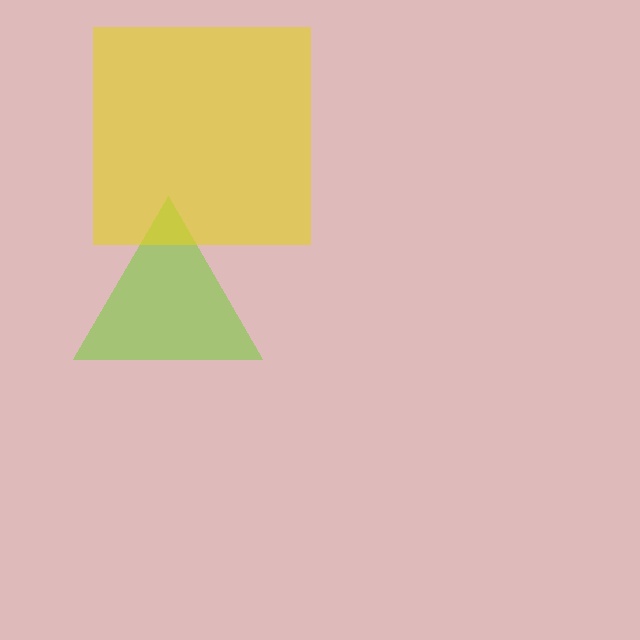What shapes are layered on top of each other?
The layered shapes are: a lime triangle, a yellow square.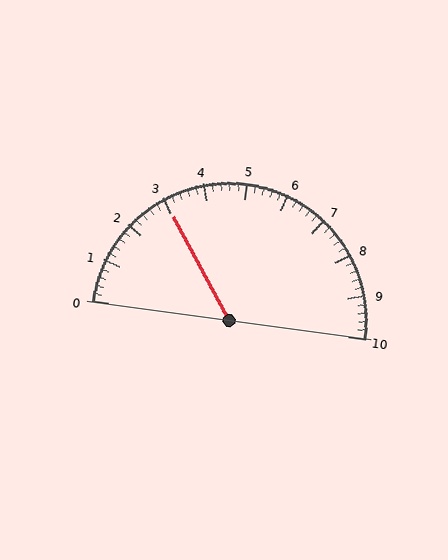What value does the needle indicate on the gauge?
The needle indicates approximately 3.0.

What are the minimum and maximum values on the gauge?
The gauge ranges from 0 to 10.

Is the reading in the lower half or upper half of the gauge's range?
The reading is in the lower half of the range (0 to 10).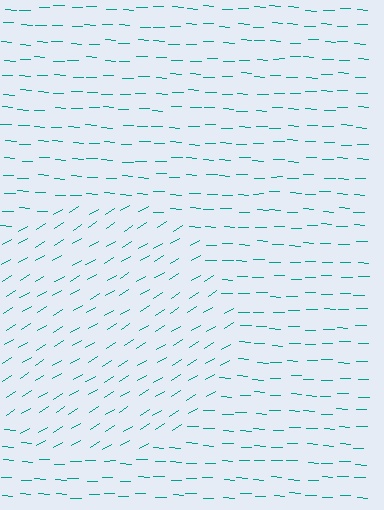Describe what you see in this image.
The image is filled with small teal line segments. A circle region in the image has lines oriented differently from the surrounding lines, creating a visible texture boundary.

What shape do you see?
I see a circle.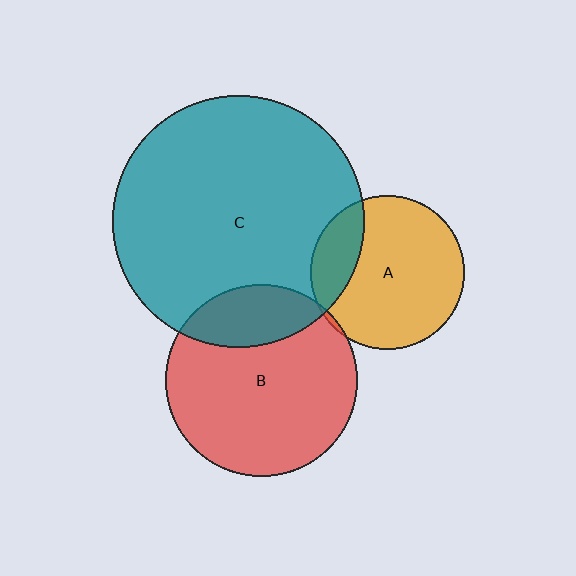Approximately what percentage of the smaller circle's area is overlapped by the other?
Approximately 5%.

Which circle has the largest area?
Circle C (teal).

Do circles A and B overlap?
Yes.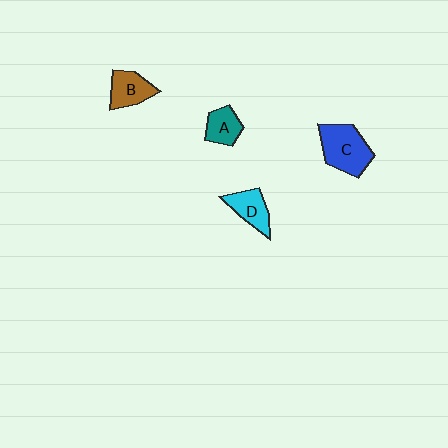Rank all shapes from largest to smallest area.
From largest to smallest: C (blue), B (brown), D (cyan), A (teal).